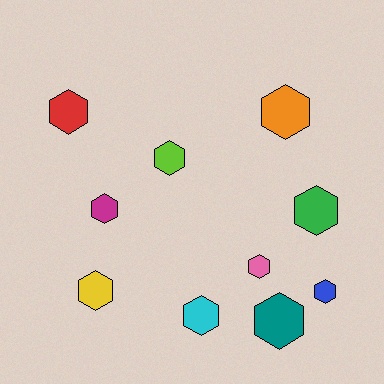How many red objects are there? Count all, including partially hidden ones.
There is 1 red object.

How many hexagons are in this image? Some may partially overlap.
There are 10 hexagons.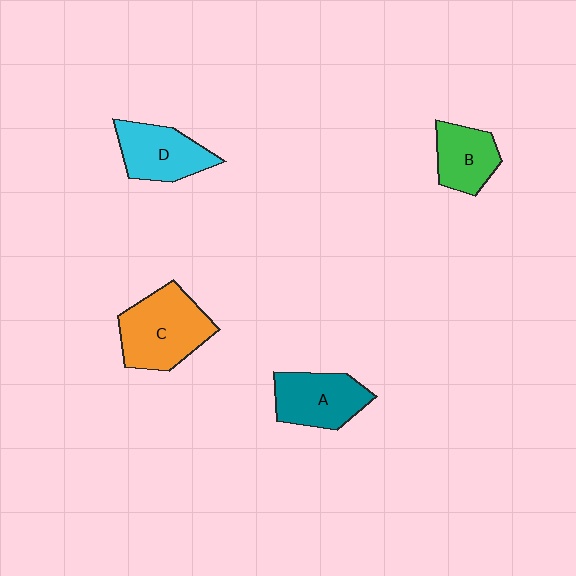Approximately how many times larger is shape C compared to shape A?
Approximately 1.3 times.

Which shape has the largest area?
Shape C (orange).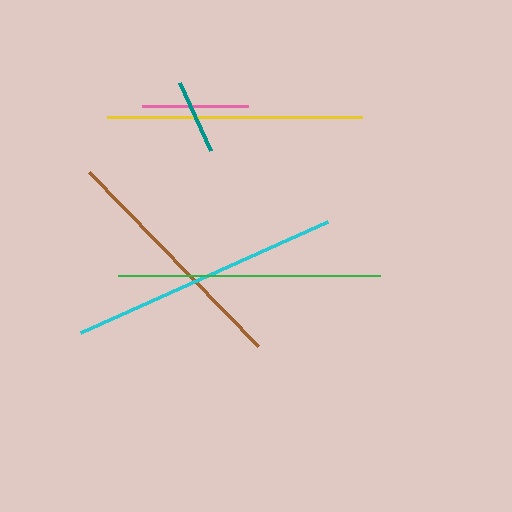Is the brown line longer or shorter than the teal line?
The brown line is longer than the teal line.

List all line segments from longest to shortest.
From longest to shortest: cyan, green, yellow, brown, pink, teal.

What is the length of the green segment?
The green segment is approximately 262 pixels long.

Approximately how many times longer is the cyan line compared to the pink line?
The cyan line is approximately 2.5 times the length of the pink line.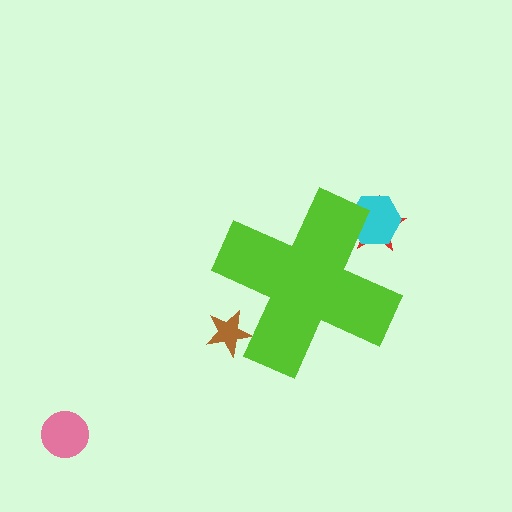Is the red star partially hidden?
Yes, the red star is partially hidden behind the lime cross.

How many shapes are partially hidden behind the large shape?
3 shapes are partially hidden.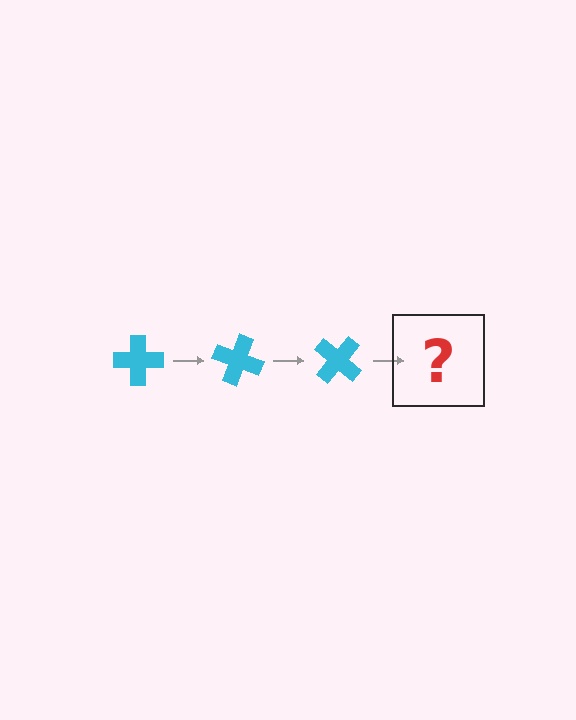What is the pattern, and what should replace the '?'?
The pattern is that the cross rotates 20 degrees each step. The '?' should be a cyan cross rotated 60 degrees.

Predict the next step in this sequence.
The next step is a cyan cross rotated 60 degrees.